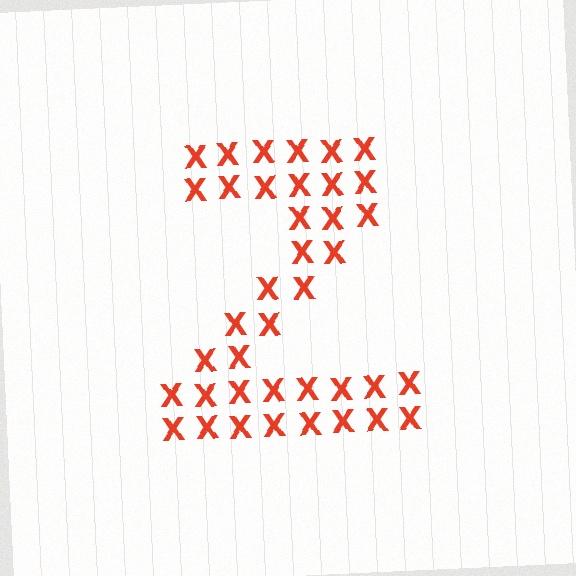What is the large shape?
The large shape is the letter Z.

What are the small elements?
The small elements are letter X's.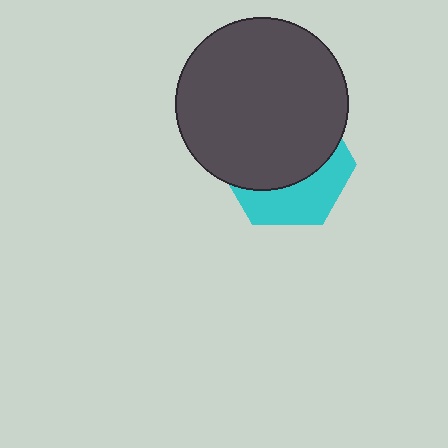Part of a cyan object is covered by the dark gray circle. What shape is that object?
It is a hexagon.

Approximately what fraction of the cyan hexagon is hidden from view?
Roughly 63% of the cyan hexagon is hidden behind the dark gray circle.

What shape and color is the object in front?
The object in front is a dark gray circle.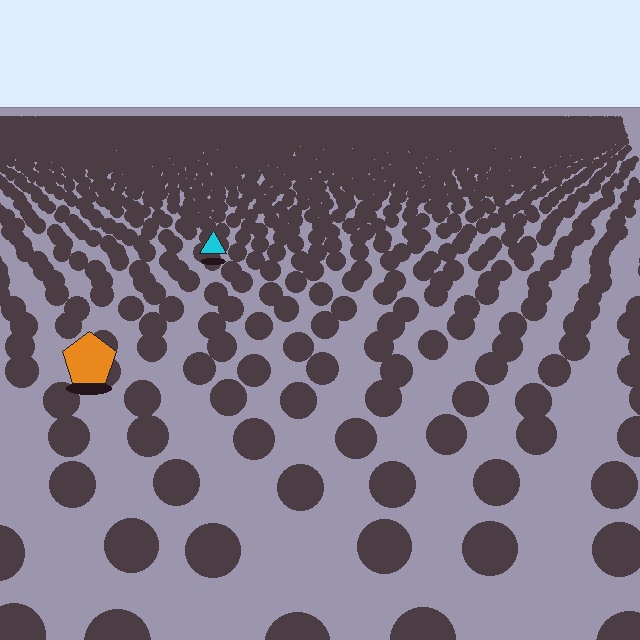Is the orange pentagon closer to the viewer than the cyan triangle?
Yes. The orange pentagon is closer — you can tell from the texture gradient: the ground texture is coarser near it.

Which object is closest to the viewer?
The orange pentagon is closest. The texture marks near it are larger and more spread out.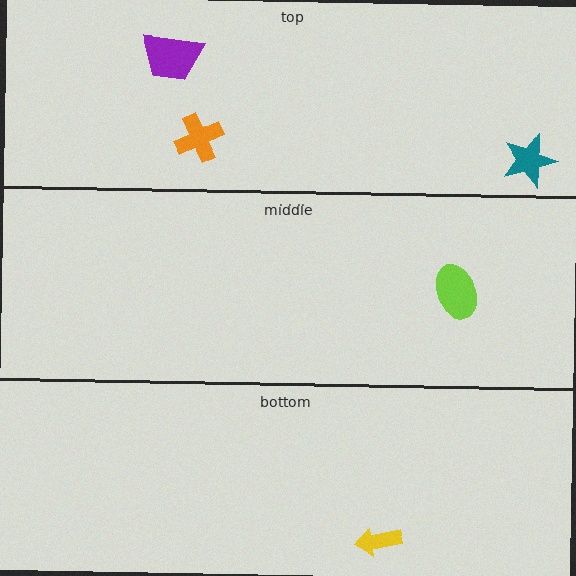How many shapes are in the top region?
3.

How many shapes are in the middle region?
1.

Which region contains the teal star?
The top region.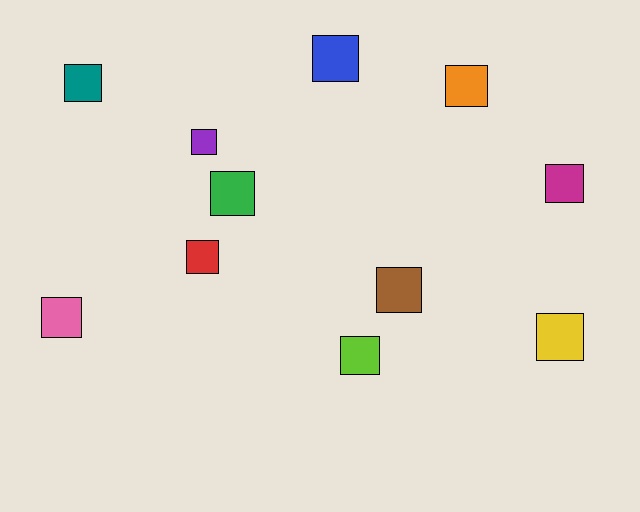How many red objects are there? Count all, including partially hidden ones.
There is 1 red object.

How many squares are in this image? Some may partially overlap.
There are 11 squares.